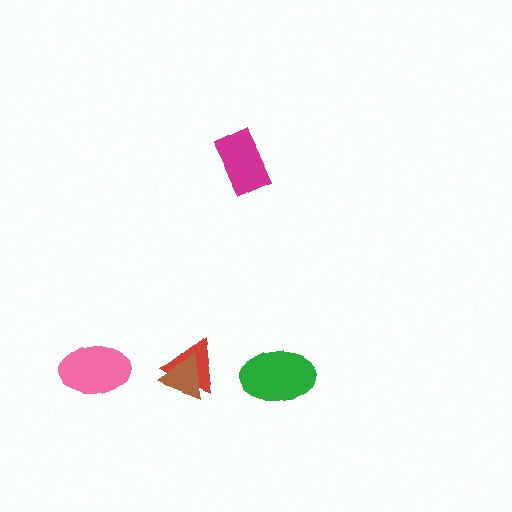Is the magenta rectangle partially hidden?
No, no other shape covers it.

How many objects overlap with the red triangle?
1 object overlaps with the red triangle.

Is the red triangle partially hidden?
Yes, it is partially covered by another shape.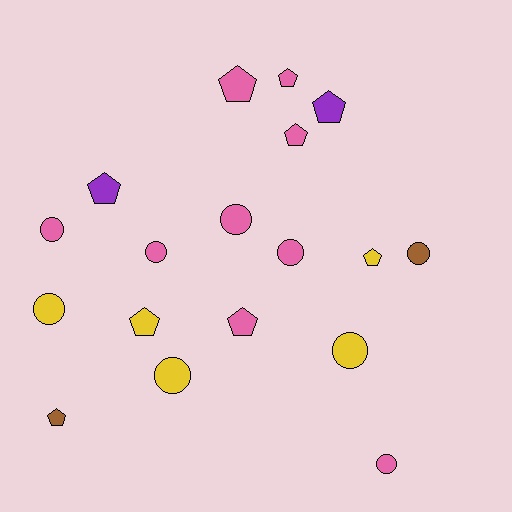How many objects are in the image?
There are 18 objects.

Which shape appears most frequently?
Pentagon, with 9 objects.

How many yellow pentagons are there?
There are 2 yellow pentagons.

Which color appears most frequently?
Pink, with 9 objects.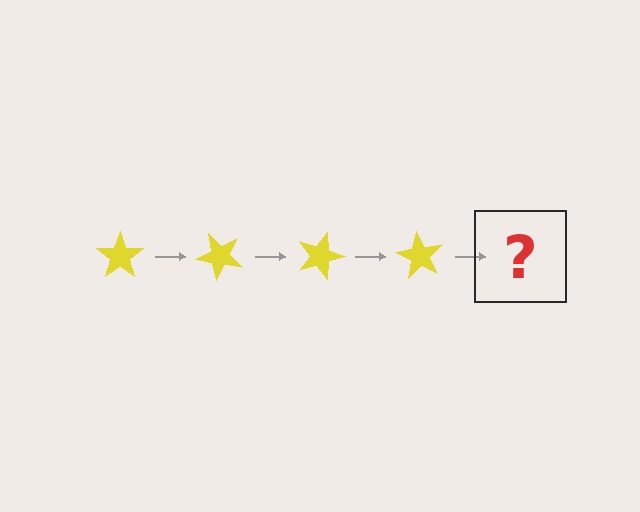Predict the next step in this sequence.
The next step is a yellow star rotated 180 degrees.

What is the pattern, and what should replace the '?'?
The pattern is that the star rotates 45 degrees each step. The '?' should be a yellow star rotated 180 degrees.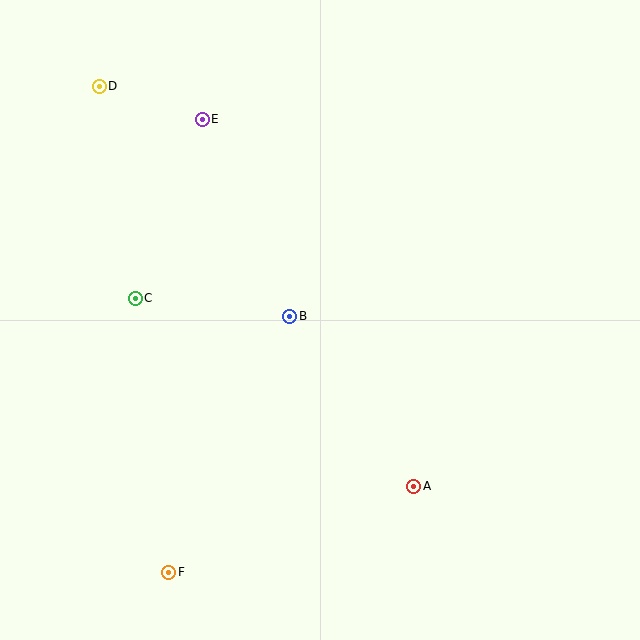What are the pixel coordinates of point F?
Point F is at (169, 572).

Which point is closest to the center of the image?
Point B at (290, 316) is closest to the center.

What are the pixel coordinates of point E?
Point E is at (202, 119).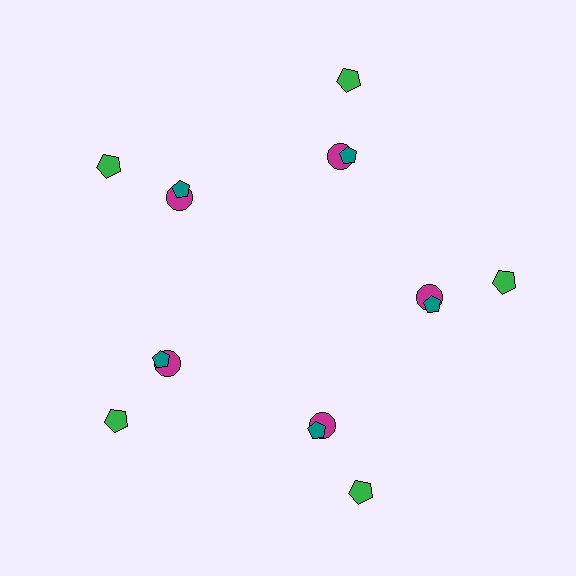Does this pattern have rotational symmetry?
Yes, this pattern has 5-fold rotational symmetry. It looks the same after rotating 72 degrees around the center.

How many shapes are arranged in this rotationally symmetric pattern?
There are 15 shapes, arranged in 5 groups of 3.